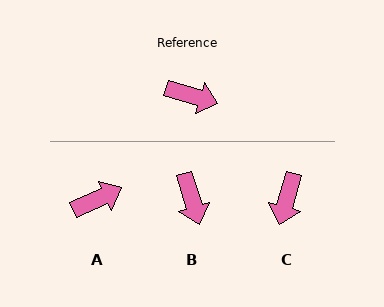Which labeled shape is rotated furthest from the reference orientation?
C, about 89 degrees away.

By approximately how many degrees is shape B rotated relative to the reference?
Approximately 57 degrees clockwise.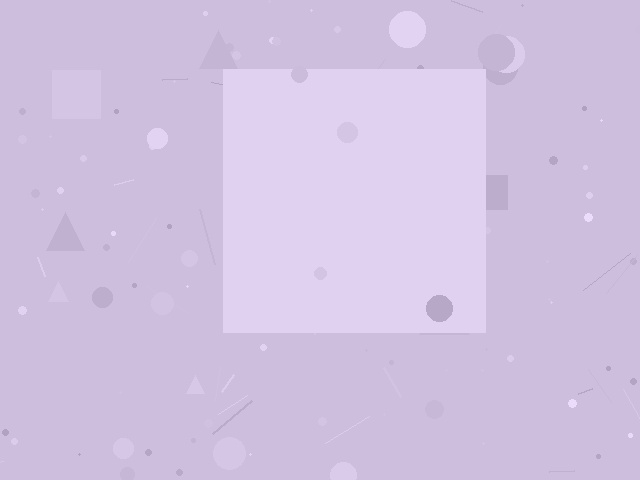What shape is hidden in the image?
A square is hidden in the image.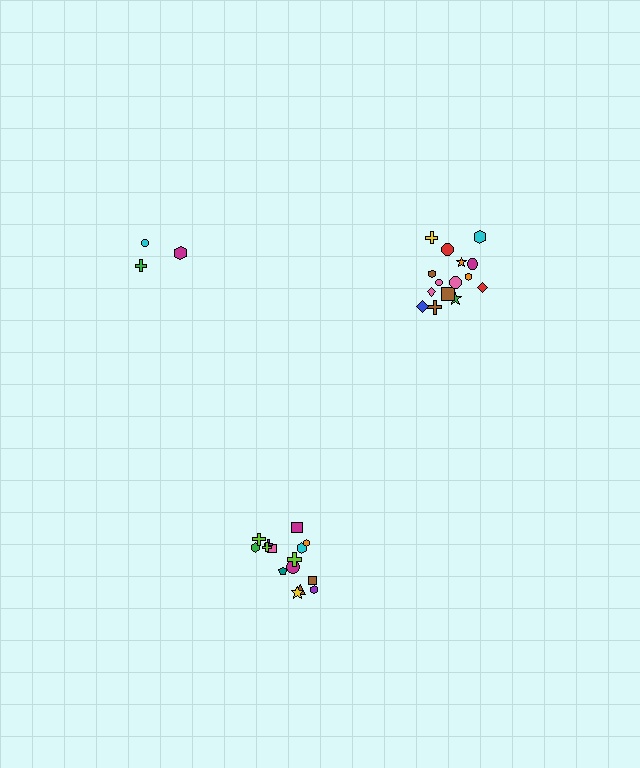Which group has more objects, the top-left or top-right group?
The top-right group.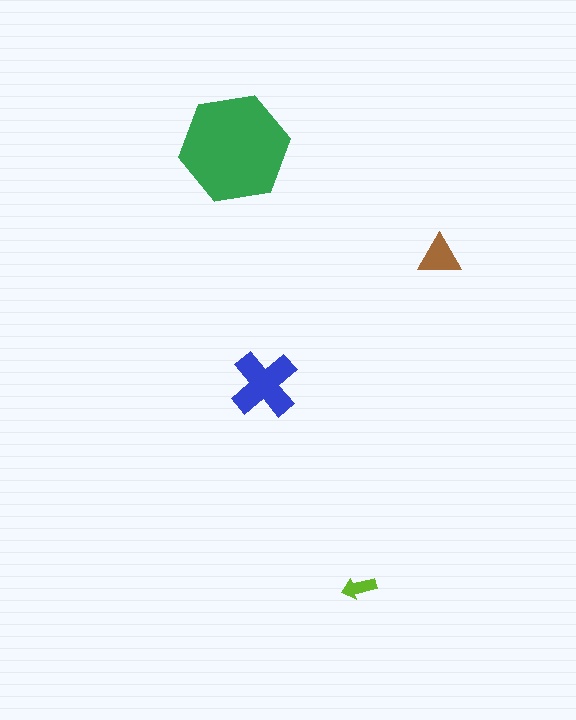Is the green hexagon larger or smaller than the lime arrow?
Larger.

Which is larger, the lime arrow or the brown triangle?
The brown triangle.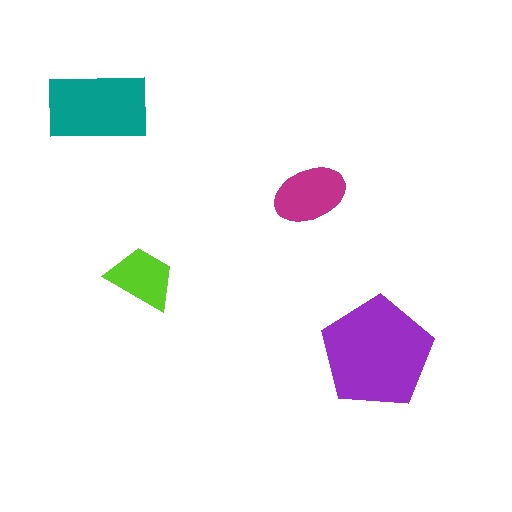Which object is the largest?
The purple pentagon.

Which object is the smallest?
The lime trapezoid.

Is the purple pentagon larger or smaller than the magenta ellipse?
Larger.